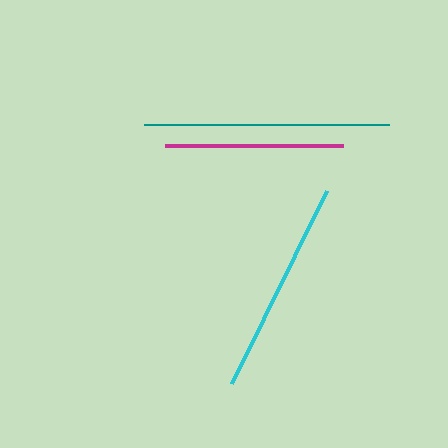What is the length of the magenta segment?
The magenta segment is approximately 177 pixels long.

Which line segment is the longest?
The teal line is the longest at approximately 246 pixels.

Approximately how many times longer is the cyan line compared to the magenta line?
The cyan line is approximately 1.2 times the length of the magenta line.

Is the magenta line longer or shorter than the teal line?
The teal line is longer than the magenta line.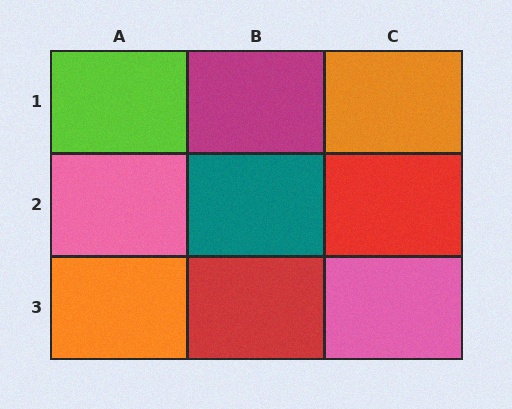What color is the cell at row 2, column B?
Teal.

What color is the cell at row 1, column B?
Magenta.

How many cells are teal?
1 cell is teal.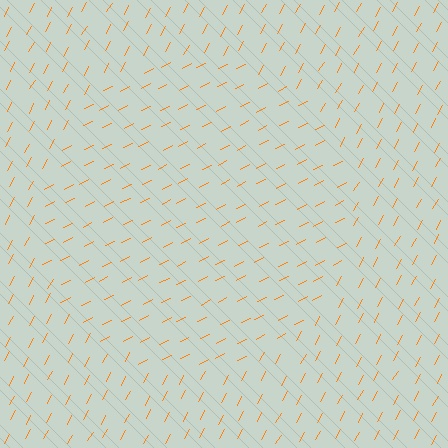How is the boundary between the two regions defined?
The boundary is defined purely by a change in line orientation (approximately 34 degrees difference). All lines are the same color and thickness.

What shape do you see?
I see a circle.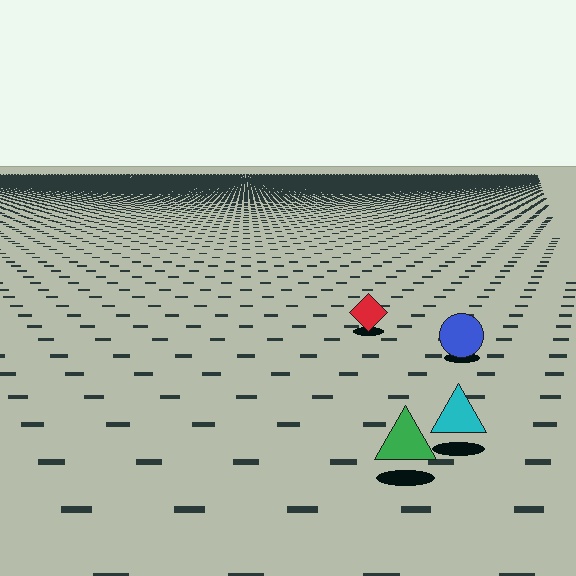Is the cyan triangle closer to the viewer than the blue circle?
Yes. The cyan triangle is closer — you can tell from the texture gradient: the ground texture is coarser near it.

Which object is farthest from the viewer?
The red diamond is farthest from the viewer. It appears smaller and the ground texture around it is denser.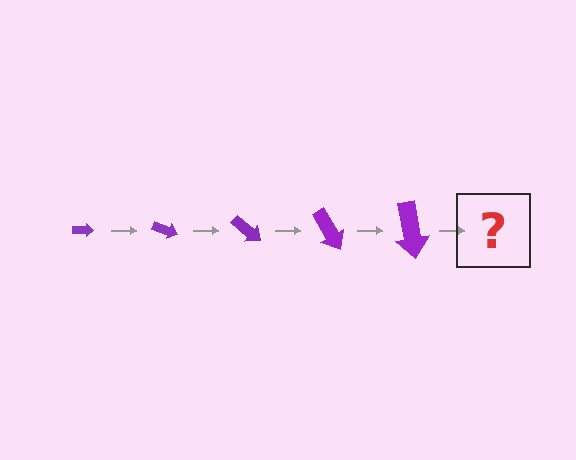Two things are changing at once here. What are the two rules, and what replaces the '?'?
The two rules are that the arrow grows larger each step and it rotates 20 degrees each step. The '?' should be an arrow, larger than the previous one and rotated 100 degrees from the start.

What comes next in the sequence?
The next element should be an arrow, larger than the previous one and rotated 100 degrees from the start.